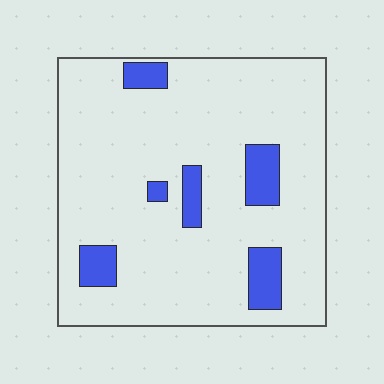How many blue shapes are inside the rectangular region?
6.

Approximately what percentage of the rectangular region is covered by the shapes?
Approximately 10%.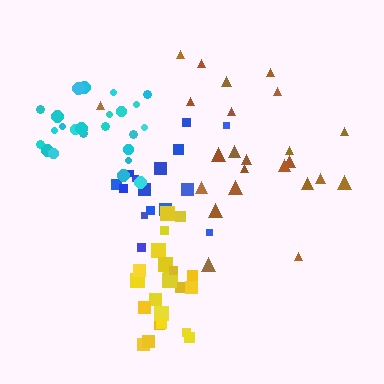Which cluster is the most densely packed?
Yellow.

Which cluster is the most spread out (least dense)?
Brown.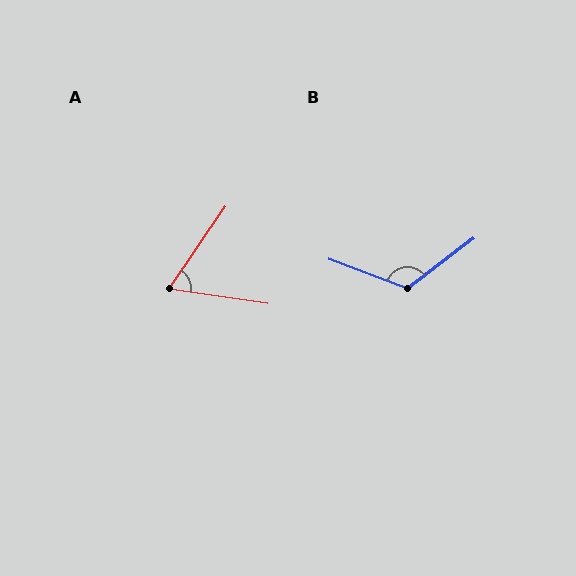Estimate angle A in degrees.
Approximately 64 degrees.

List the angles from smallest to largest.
A (64°), B (122°).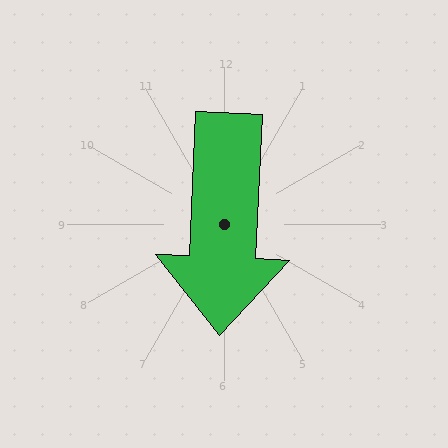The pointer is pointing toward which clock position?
Roughly 6 o'clock.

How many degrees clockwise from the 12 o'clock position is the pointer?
Approximately 183 degrees.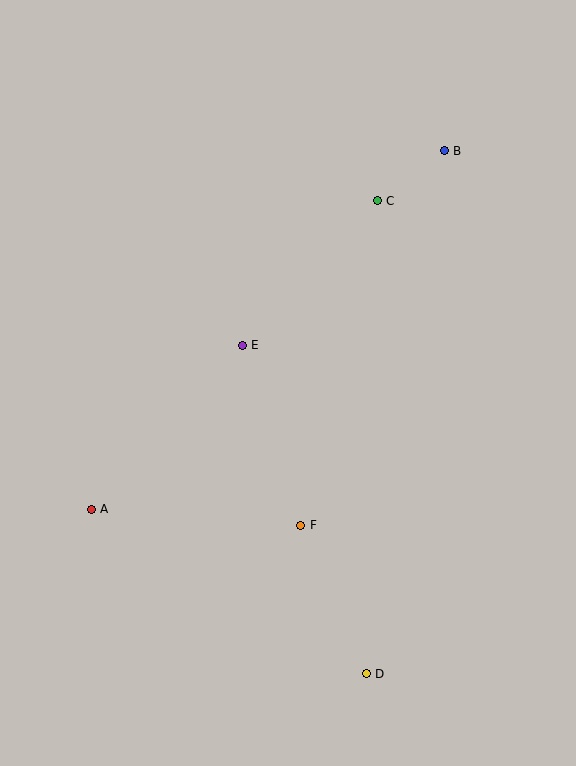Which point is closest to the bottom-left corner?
Point A is closest to the bottom-left corner.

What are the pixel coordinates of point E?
Point E is at (242, 345).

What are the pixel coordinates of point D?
Point D is at (366, 674).